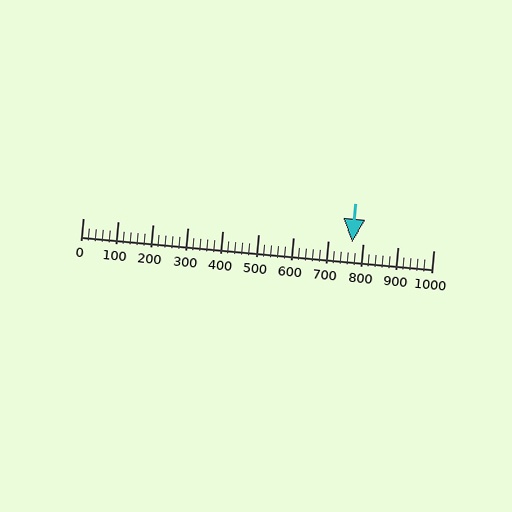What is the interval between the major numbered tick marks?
The major tick marks are spaced 100 units apart.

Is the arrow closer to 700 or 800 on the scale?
The arrow is closer to 800.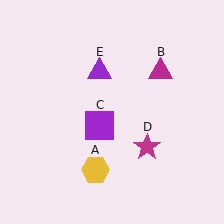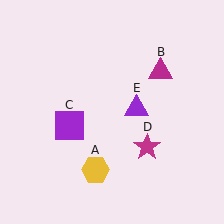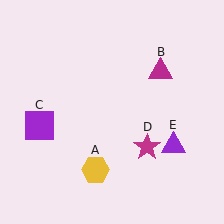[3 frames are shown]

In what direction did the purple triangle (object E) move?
The purple triangle (object E) moved down and to the right.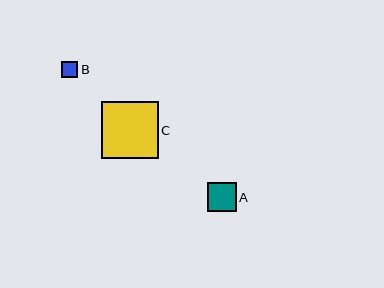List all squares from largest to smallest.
From largest to smallest: C, A, B.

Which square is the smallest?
Square B is the smallest with a size of approximately 16 pixels.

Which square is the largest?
Square C is the largest with a size of approximately 57 pixels.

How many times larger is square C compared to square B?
Square C is approximately 3.6 times the size of square B.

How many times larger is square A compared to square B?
Square A is approximately 1.8 times the size of square B.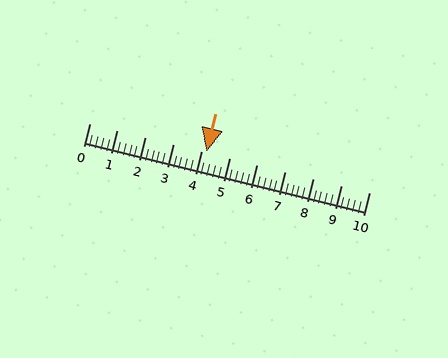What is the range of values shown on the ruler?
The ruler shows values from 0 to 10.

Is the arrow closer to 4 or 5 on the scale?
The arrow is closer to 4.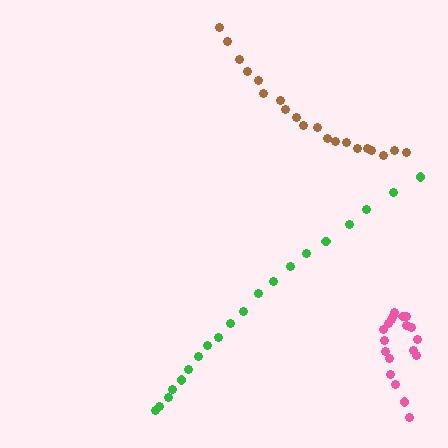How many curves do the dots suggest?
There are 3 distinct paths.